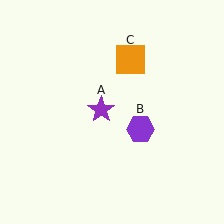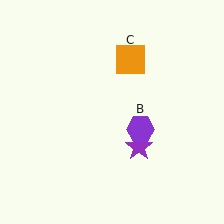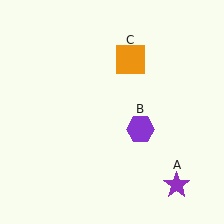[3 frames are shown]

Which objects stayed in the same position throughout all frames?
Purple hexagon (object B) and orange square (object C) remained stationary.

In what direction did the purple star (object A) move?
The purple star (object A) moved down and to the right.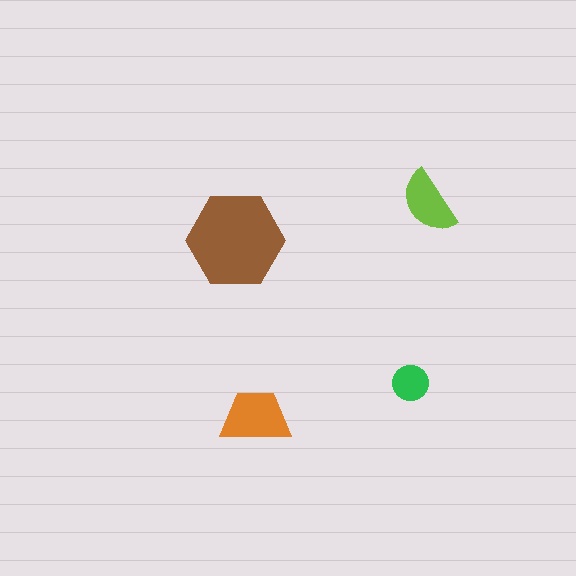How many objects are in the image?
There are 4 objects in the image.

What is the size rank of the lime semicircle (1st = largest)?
3rd.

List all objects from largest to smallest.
The brown hexagon, the orange trapezoid, the lime semicircle, the green circle.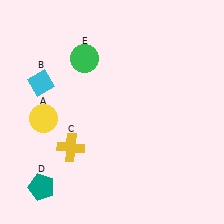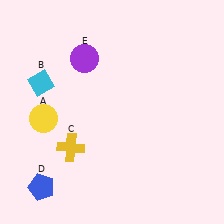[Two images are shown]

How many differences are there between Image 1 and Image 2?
There are 2 differences between the two images.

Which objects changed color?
D changed from teal to blue. E changed from green to purple.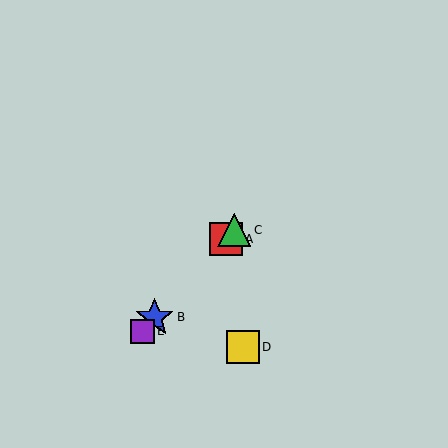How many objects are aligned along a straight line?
4 objects (A, B, C, E) are aligned along a straight line.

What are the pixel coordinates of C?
Object C is at (234, 230).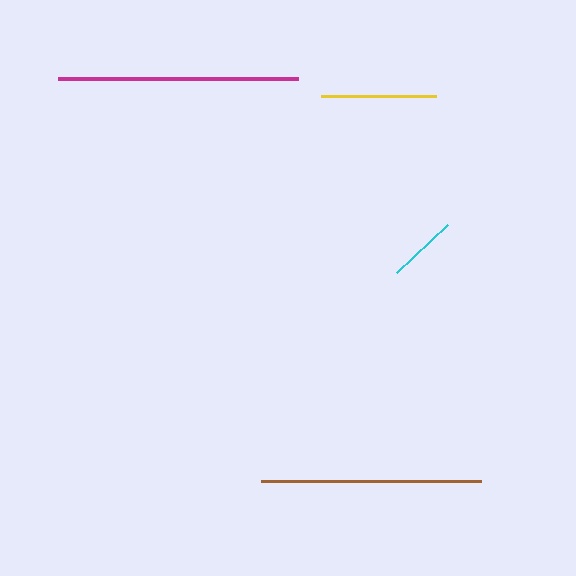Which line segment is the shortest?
The cyan line is the shortest at approximately 70 pixels.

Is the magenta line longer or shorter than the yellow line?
The magenta line is longer than the yellow line.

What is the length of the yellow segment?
The yellow segment is approximately 115 pixels long.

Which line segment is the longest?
The magenta line is the longest at approximately 240 pixels.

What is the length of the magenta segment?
The magenta segment is approximately 240 pixels long.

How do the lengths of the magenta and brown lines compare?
The magenta and brown lines are approximately the same length.